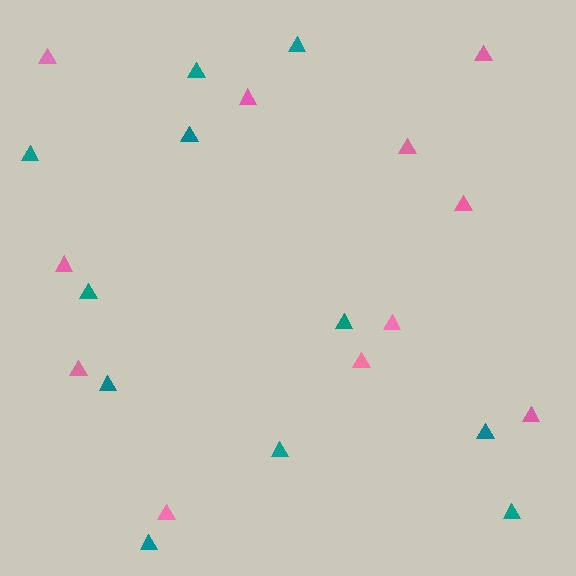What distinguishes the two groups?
There are 2 groups: one group of pink triangles (11) and one group of teal triangles (11).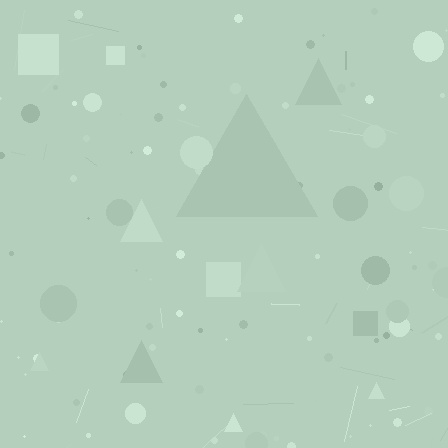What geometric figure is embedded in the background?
A triangle is embedded in the background.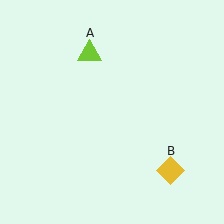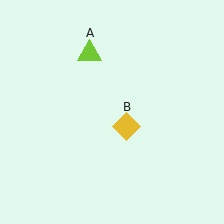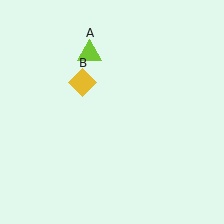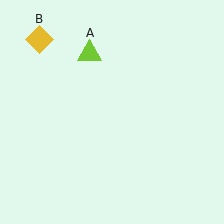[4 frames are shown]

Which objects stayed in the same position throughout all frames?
Lime triangle (object A) remained stationary.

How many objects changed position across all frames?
1 object changed position: yellow diamond (object B).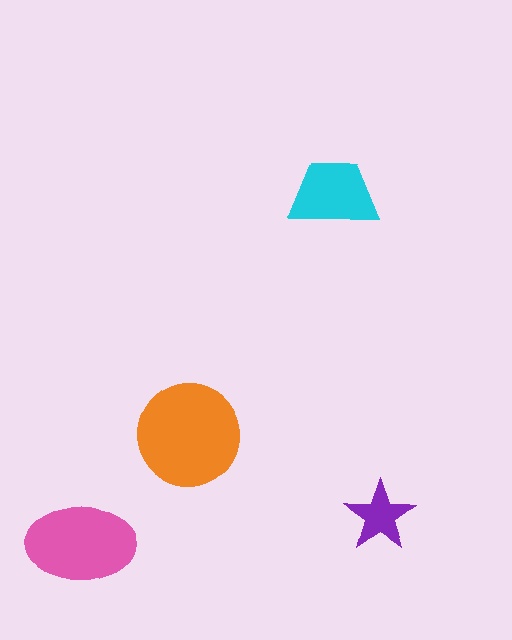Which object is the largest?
The orange circle.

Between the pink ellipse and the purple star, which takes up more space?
The pink ellipse.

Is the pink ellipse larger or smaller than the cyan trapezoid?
Larger.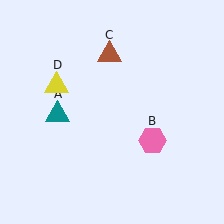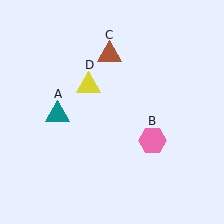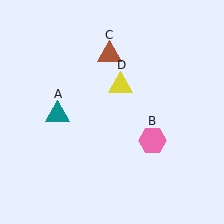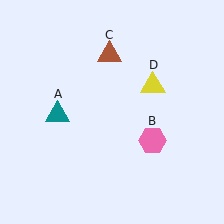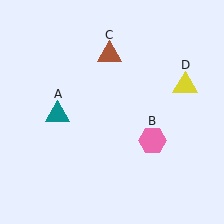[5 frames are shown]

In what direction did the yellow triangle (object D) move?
The yellow triangle (object D) moved right.